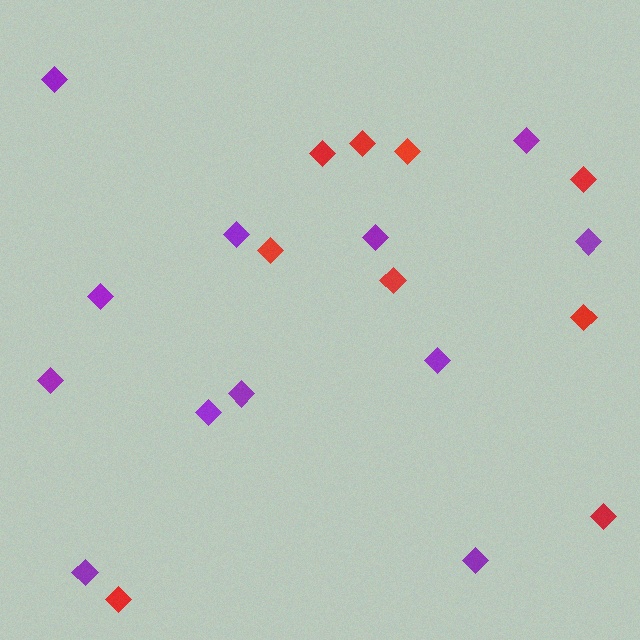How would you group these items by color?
There are 2 groups: one group of red diamonds (9) and one group of purple diamonds (12).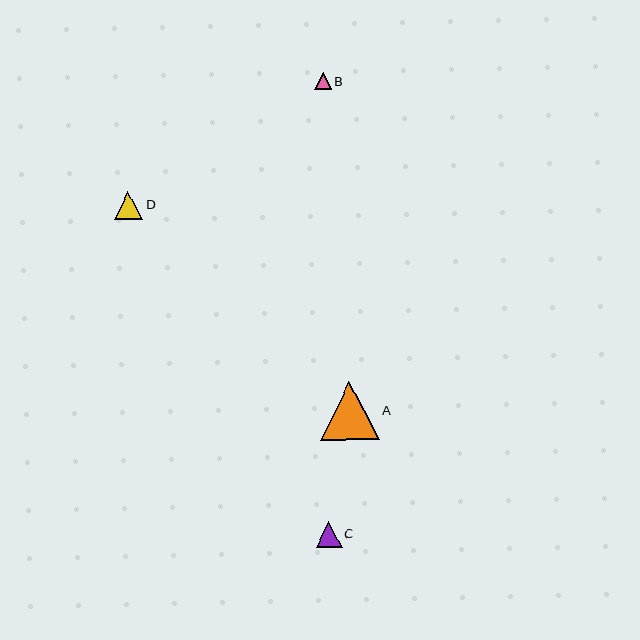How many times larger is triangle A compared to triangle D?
Triangle A is approximately 2.1 times the size of triangle D.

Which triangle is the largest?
Triangle A is the largest with a size of approximately 59 pixels.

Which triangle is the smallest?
Triangle B is the smallest with a size of approximately 17 pixels.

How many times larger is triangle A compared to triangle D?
Triangle A is approximately 2.1 times the size of triangle D.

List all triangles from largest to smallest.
From largest to smallest: A, D, C, B.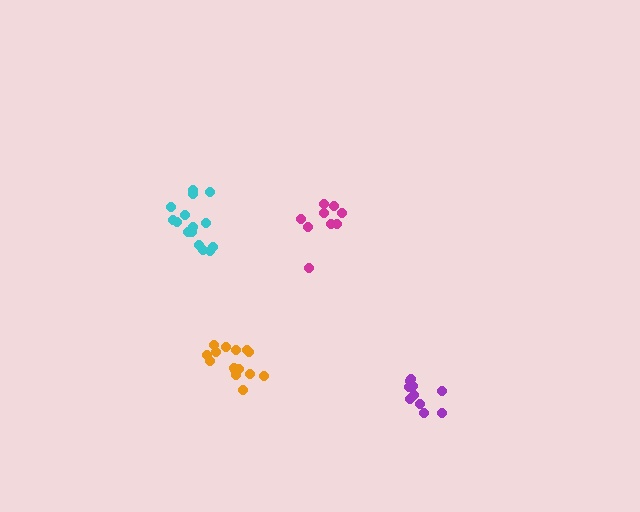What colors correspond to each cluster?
The clusters are colored: cyan, magenta, purple, orange.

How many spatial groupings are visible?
There are 4 spatial groupings.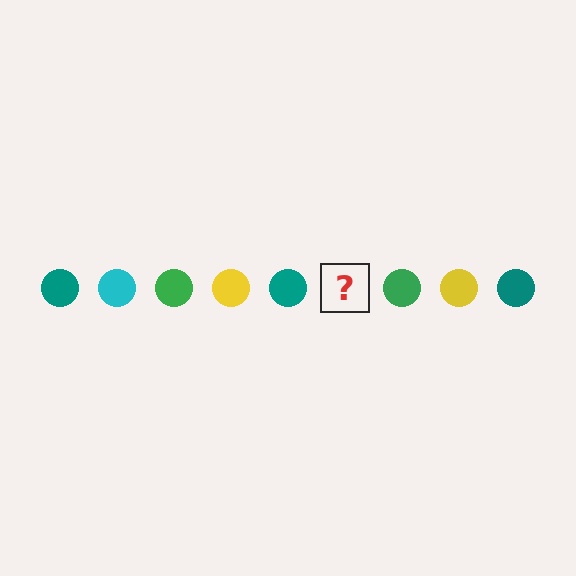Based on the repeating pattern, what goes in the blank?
The blank should be a cyan circle.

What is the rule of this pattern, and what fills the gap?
The rule is that the pattern cycles through teal, cyan, green, yellow circles. The gap should be filled with a cyan circle.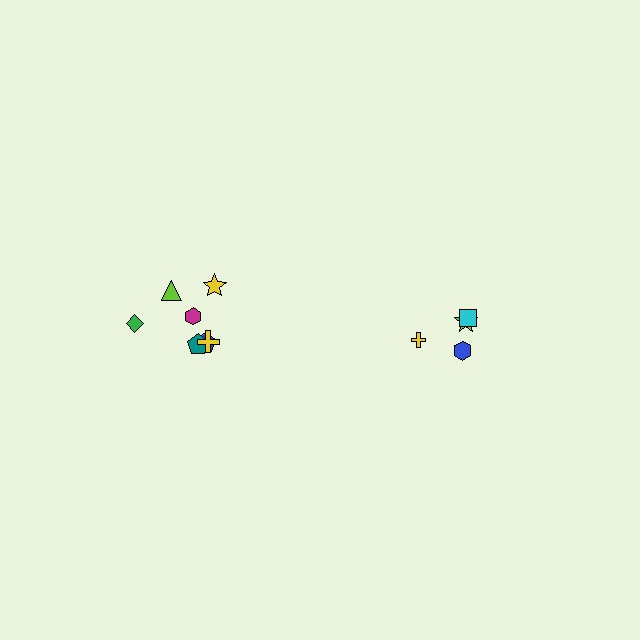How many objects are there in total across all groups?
There are 11 objects.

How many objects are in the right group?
There are 4 objects.